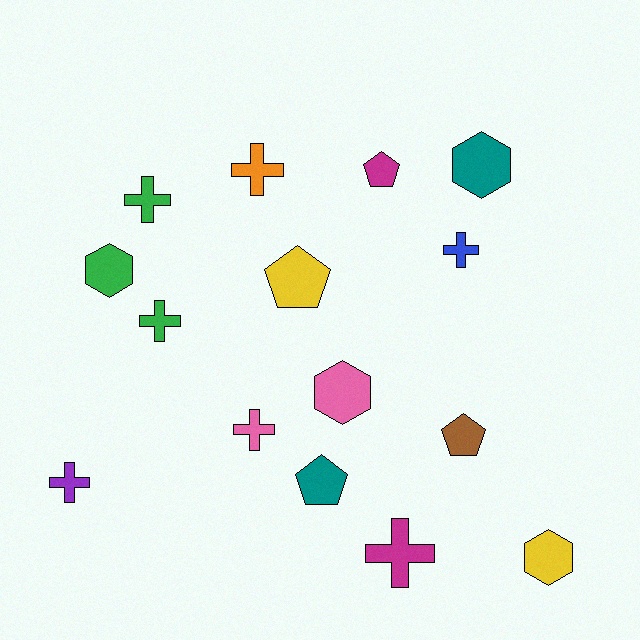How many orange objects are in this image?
There is 1 orange object.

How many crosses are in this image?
There are 7 crosses.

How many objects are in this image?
There are 15 objects.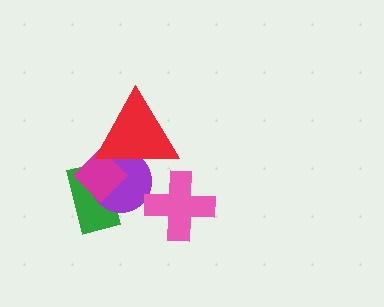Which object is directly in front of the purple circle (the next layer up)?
The magenta diamond is directly in front of the purple circle.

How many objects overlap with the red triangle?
2 objects overlap with the red triangle.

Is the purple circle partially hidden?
Yes, it is partially covered by another shape.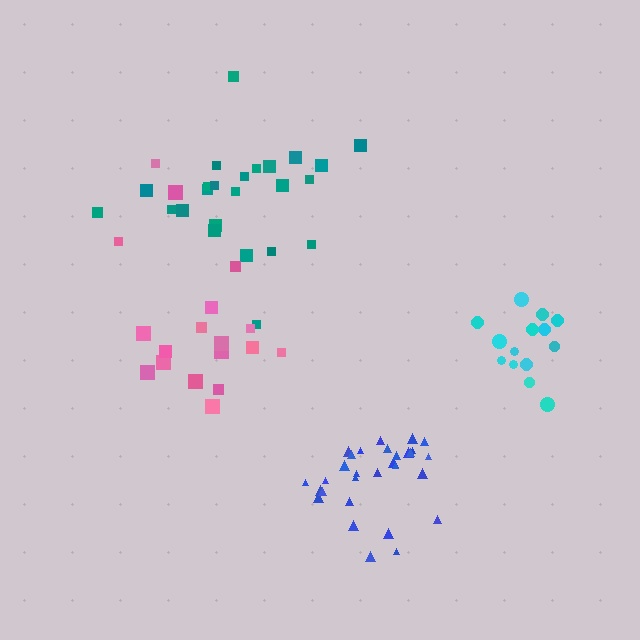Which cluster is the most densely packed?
Blue.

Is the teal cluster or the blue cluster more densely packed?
Blue.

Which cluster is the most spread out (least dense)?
Pink.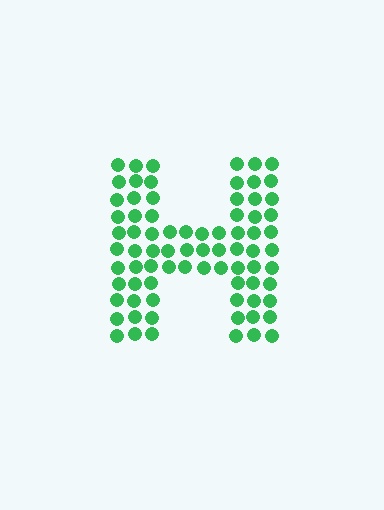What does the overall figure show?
The overall figure shows the letter H.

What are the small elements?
The small elements are circles.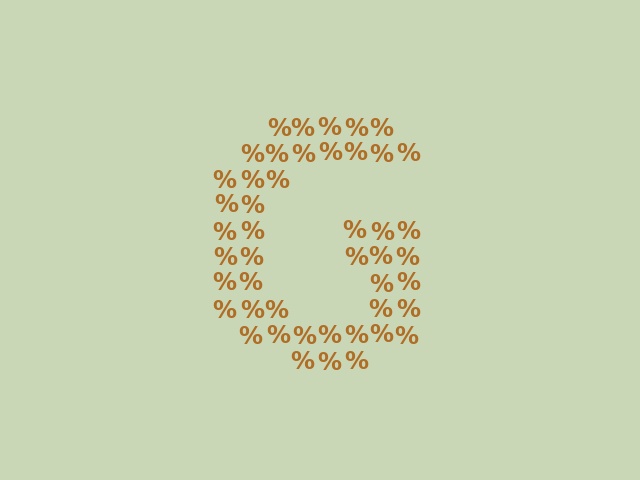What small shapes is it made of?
It is made of small percent signs.